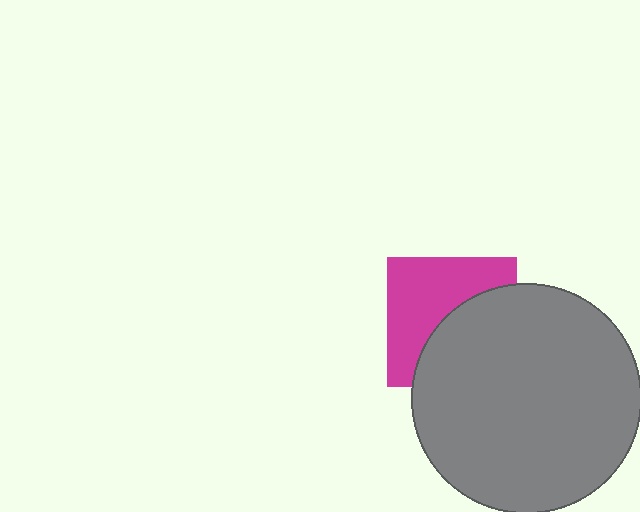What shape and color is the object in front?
The object in front is a gray circle.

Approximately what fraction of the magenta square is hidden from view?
Roughly 49% of the magenta square is hidden behind the gray circle.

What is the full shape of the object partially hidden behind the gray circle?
The partially hidden object is a magenta square.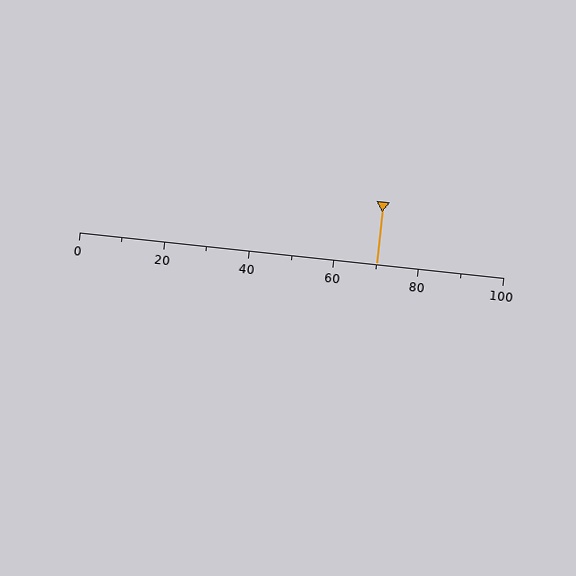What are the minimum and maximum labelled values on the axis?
The axis runs from 0 to 100.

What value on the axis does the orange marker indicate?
The marker indicates approximately 70.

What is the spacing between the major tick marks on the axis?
The major ticks are spaced 20 apart.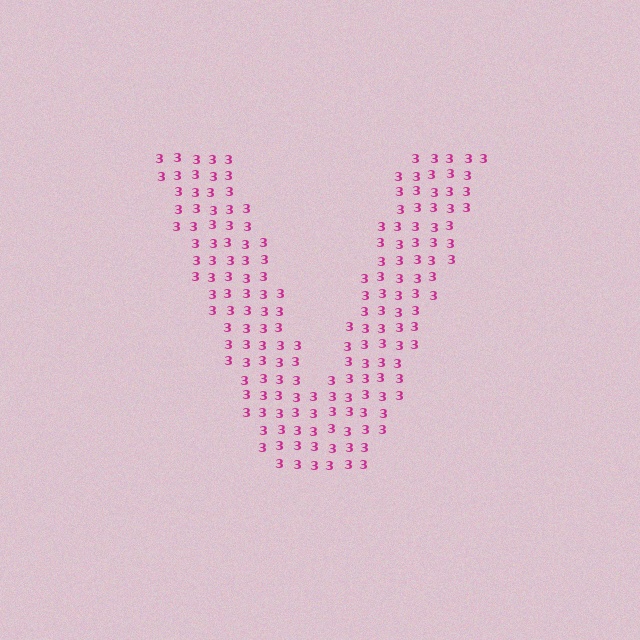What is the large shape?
The large shape is the letter V.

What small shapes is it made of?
It is made of small digit 3's.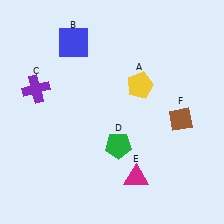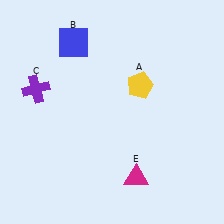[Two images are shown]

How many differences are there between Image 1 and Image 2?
There are 2 differences between the two images.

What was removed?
The brown diamond (F), the green pentagon (D) were removed in Image 2.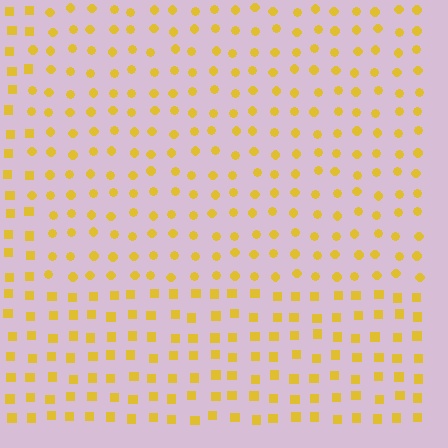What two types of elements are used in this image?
The image uses circles inside the rectangle region and squares outside it.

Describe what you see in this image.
The image is filled with small yellow elements arranged in a uniform grid. A rectangle-shaped region contains circles, while the surrounding area contains squares. The boundary is defined purely by the change in element shape.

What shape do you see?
I see a rectangle.